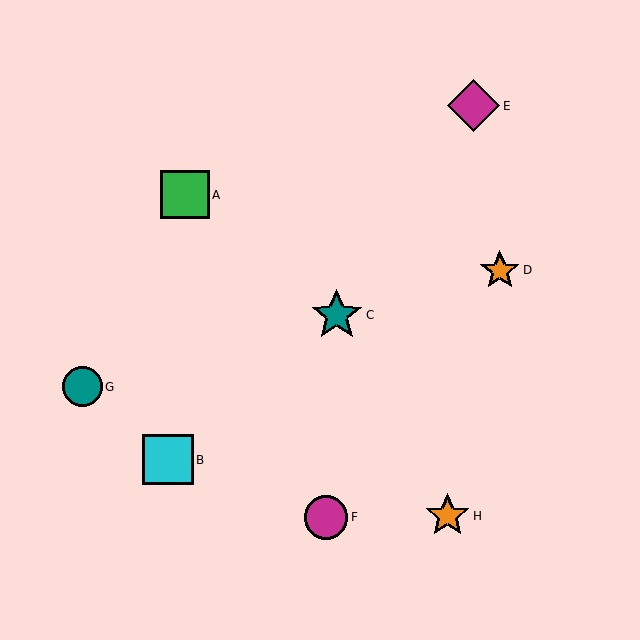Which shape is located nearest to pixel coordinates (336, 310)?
The teal star (labeled C) at (337, 315) is nearest to that location.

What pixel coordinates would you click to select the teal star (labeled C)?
Click at (337, 315) to select the teal star C.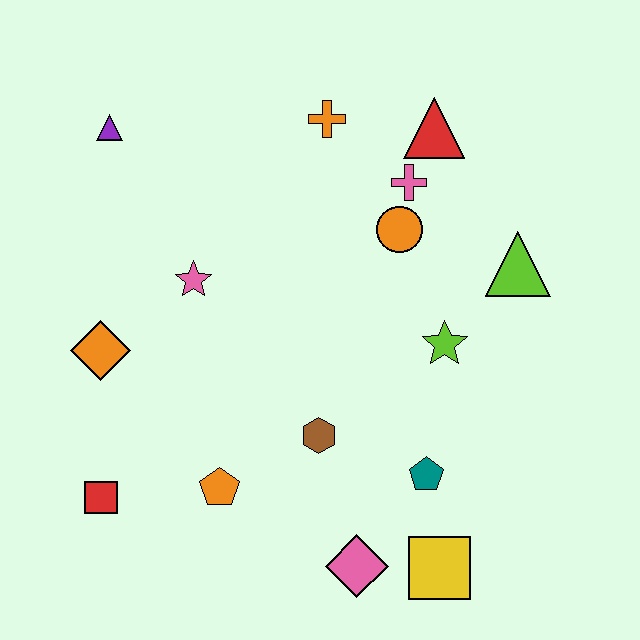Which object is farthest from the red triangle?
The red square is farthest from the red triangle.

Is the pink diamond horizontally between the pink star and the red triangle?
Yes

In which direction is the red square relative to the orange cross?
The red square is below the orange cross.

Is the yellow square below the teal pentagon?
Yes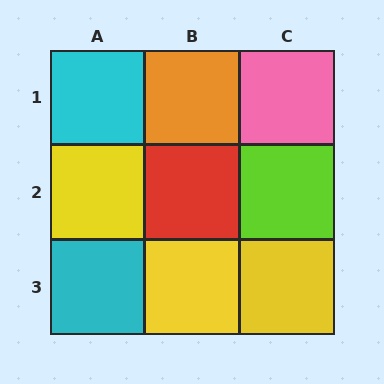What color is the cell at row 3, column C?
Yellow.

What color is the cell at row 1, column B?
Orange.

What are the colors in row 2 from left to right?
Yellow, red, lime.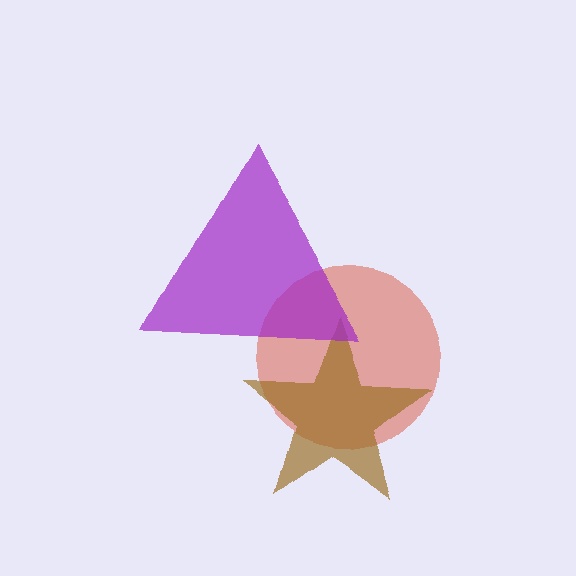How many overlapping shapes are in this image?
There are 3 overlapping shapes in the image.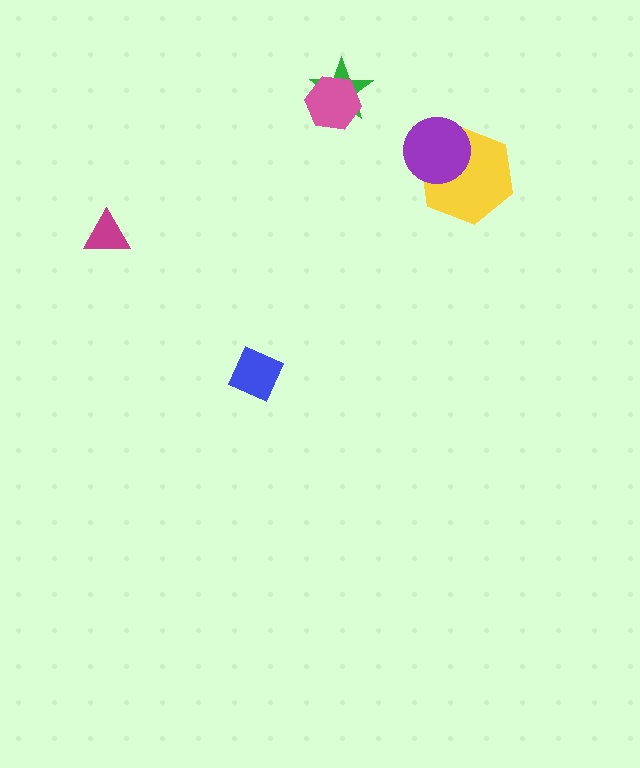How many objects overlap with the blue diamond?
0 objects overlap with the blue diamond.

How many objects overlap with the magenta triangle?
0 objects overlap with the magenta triangle.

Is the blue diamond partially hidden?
No, no other shape covers it.